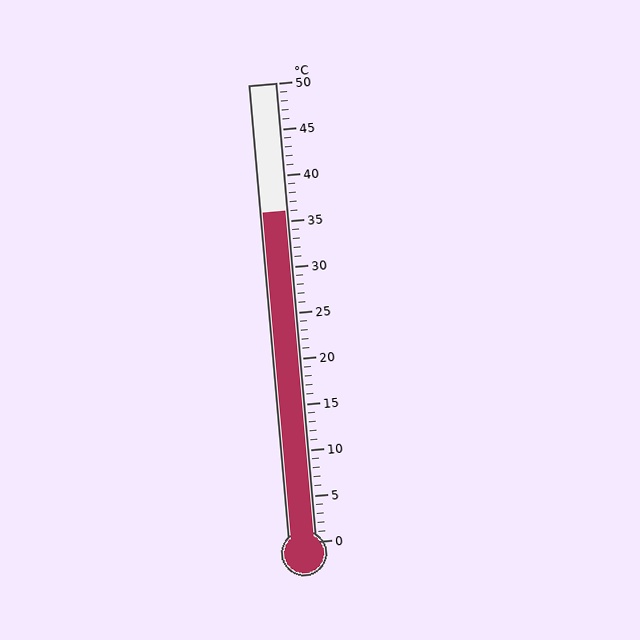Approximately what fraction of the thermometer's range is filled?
The thermometer is filled to approximately 70% of its range.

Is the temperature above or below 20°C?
The temperature is above 20°C.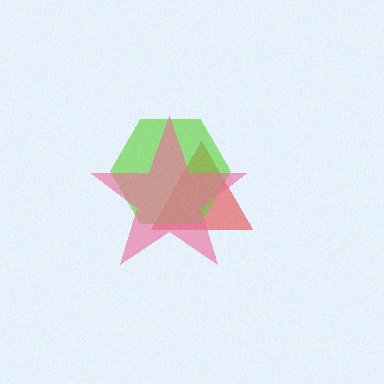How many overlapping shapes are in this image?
There are 3 overlapping shapes in the image.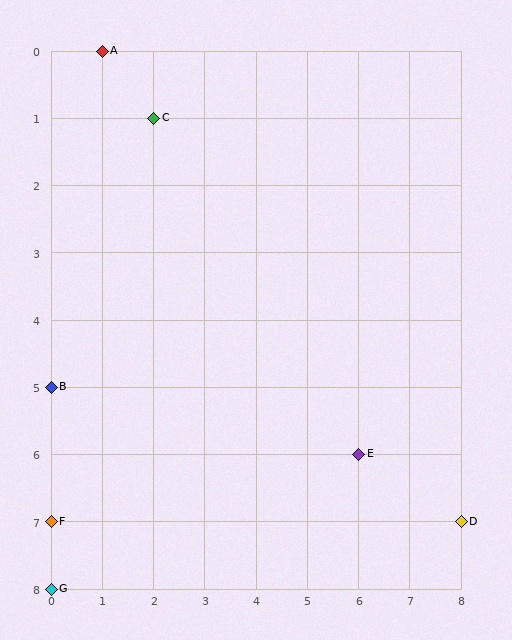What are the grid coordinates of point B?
Point B is at grid coordinates (0, 5).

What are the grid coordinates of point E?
Point E is at grid coordinates (6, 6).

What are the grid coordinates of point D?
Point D is at grid coordinates (8, 7).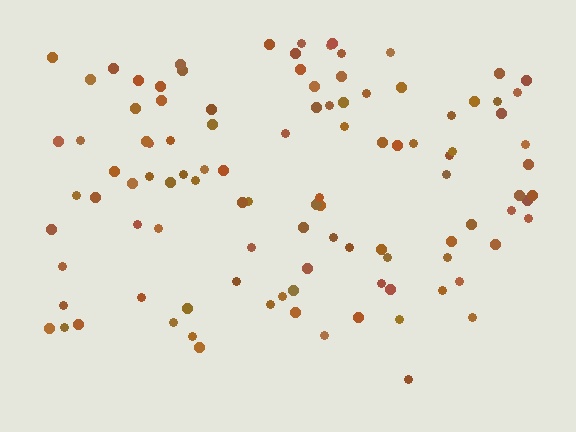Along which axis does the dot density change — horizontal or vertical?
Vertical.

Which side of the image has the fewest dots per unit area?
The bottom.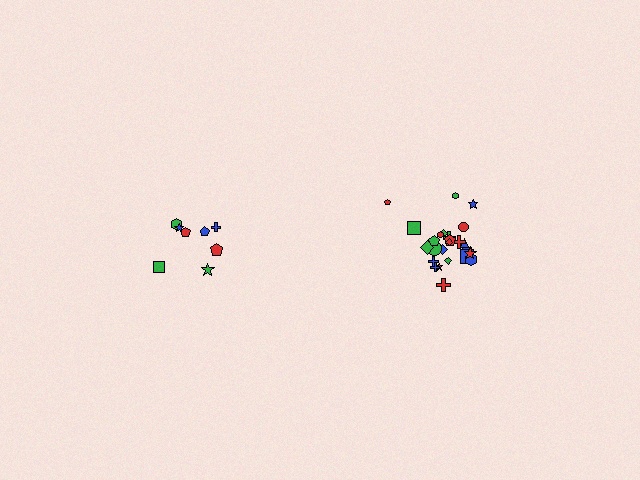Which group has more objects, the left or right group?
The right group.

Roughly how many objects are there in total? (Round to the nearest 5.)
Roughly 35 objects in total.